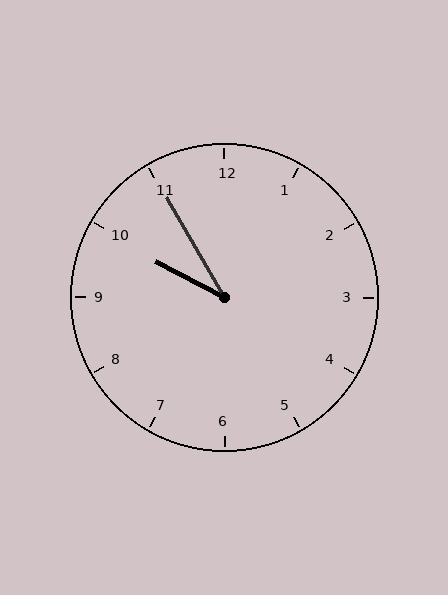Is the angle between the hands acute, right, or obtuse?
It is acute.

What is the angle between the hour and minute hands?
Approximately 32 degrees.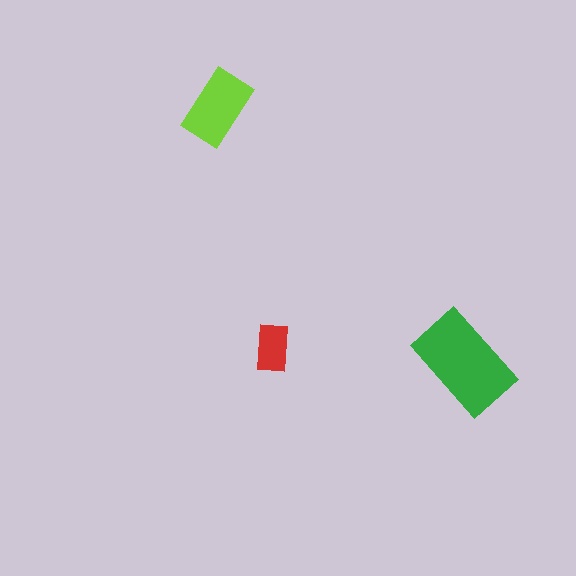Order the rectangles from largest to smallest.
the green one, the lime one, the red one.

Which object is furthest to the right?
The green rectangle is rightmost.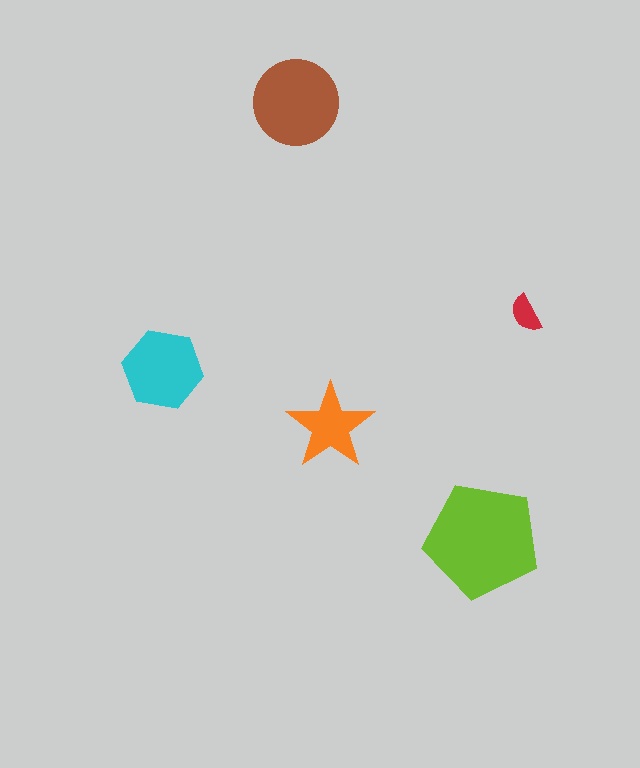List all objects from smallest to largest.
The red semicircle, the orange star, the cyan hexagon, the brown circle, the lime pentagon.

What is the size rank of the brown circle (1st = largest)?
2nd.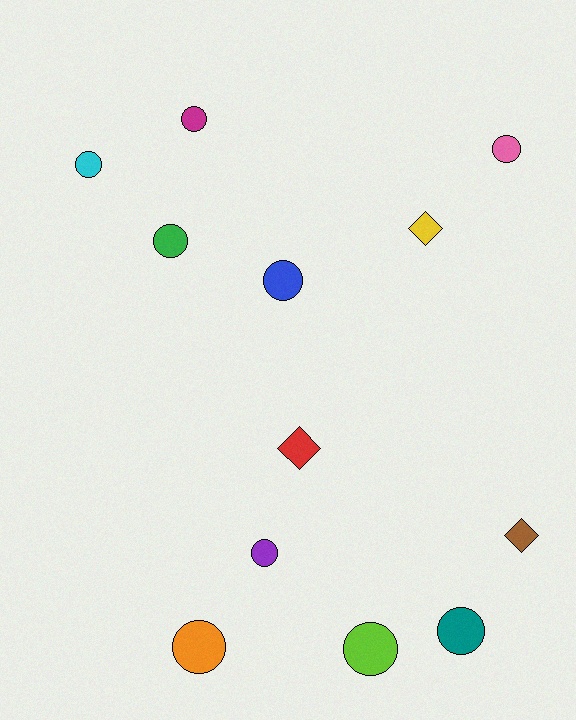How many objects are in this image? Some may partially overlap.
There are 12 objects.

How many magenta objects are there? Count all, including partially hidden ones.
There is 1 magenta object.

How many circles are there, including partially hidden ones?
There are 9 circles.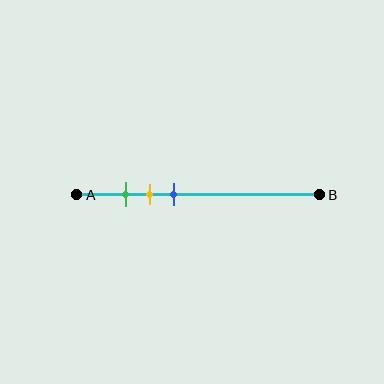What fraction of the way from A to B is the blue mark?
The blue mark is approximately 40% (0.4) of the way from A to B.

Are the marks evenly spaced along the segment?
Yes, the marks are approximately evenly spaced.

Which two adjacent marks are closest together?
The green and yellow marks are the closest adjacent pair.